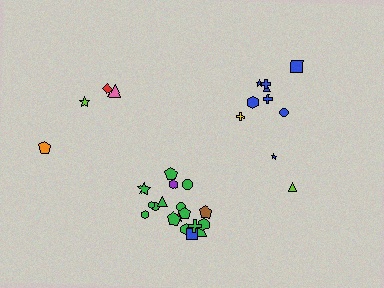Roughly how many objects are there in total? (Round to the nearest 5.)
Roughly 30 objects in total.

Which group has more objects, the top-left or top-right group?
The top-right group.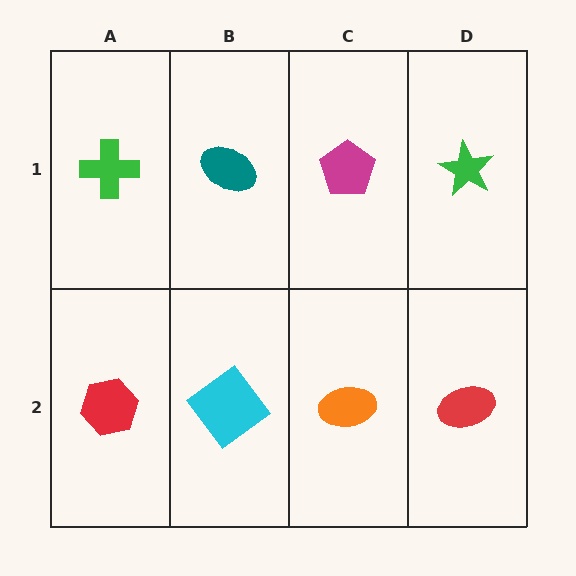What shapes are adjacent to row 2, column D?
A green star (row 1, column D), an orange ellipse (row 2, column C).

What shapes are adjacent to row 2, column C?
A magenta pentagon (row 1, column C), a cyan diamond (row 2, column B), a red ellipse (row 2, column D).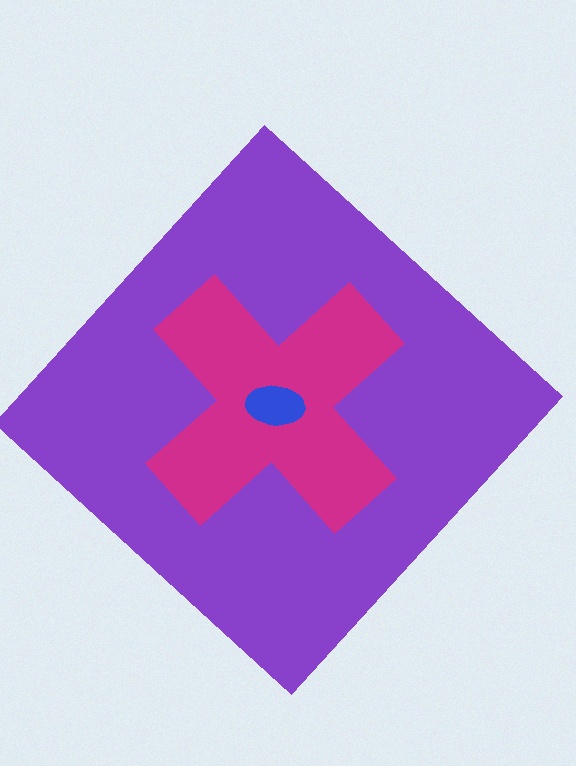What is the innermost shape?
The blue ellipse.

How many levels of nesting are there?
3.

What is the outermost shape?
The purple diamond.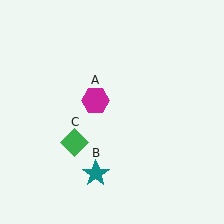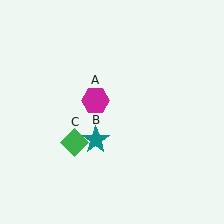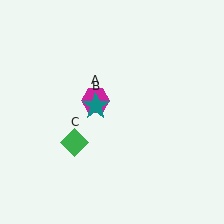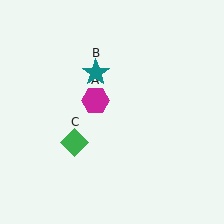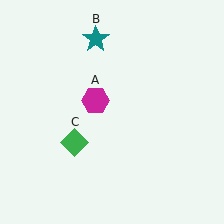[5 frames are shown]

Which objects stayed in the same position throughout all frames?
Magenta hexagon (object A) and green diamond (object C) remained stationary.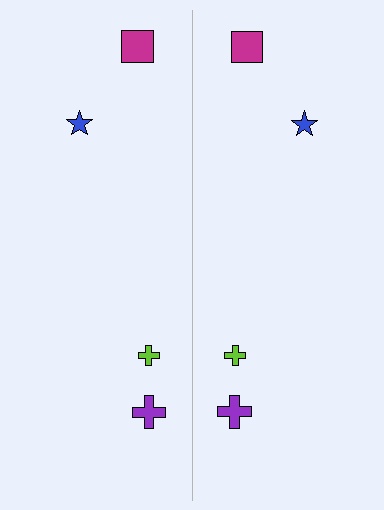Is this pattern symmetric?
Yes, this pattern has bilateral (reflection) symmetry.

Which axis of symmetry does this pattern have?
The pattern has a vertical axis of symmetry running through the center of the image.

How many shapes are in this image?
There are 8 shapes in this image.